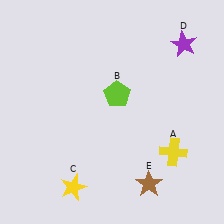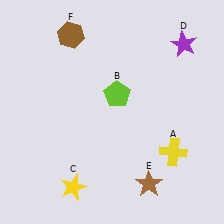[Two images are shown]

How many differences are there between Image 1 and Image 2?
There is 1 difference between the two images.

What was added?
A brown hexagon (F) was added in Image 2.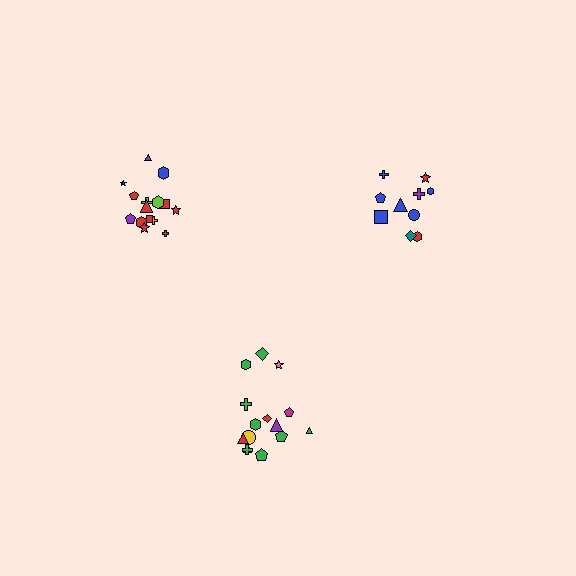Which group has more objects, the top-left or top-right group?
The top-left group.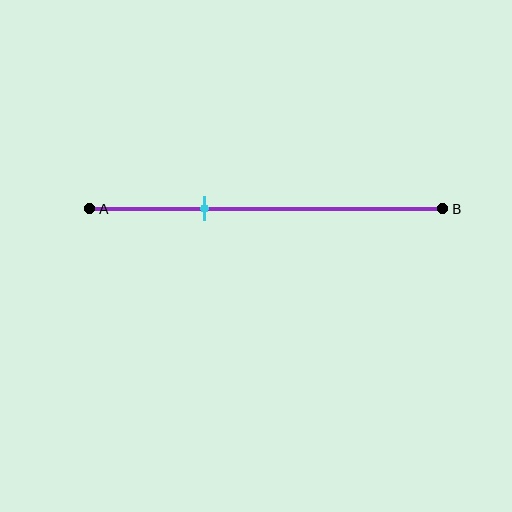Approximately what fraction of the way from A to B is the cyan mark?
The cyan mark is approximately 35% of the way from A to B.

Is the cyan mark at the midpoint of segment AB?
No, the mark is at about 35% from A, not at the 50% midpoint.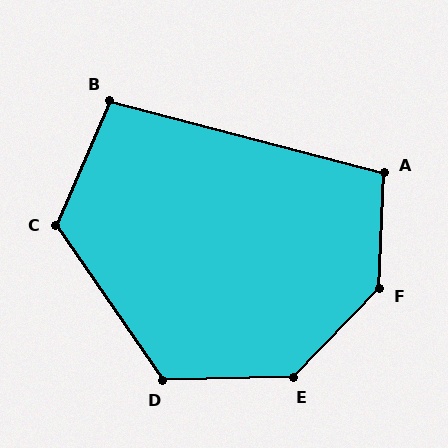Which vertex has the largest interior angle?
F, at approximately 138 degrees.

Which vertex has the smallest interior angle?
B, at approximately 99 degrees.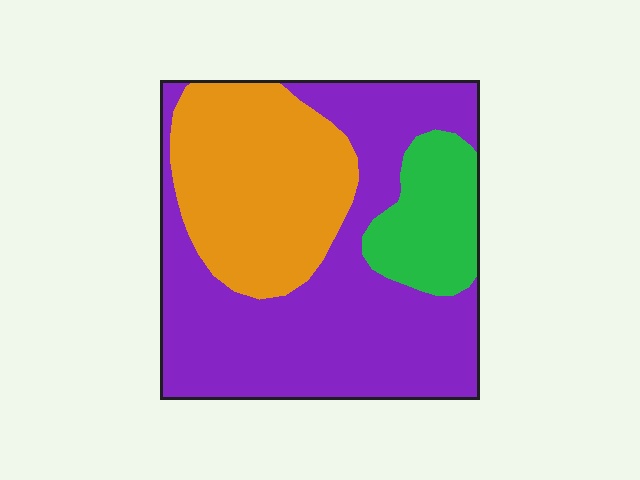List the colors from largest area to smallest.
From largest to smallest: purple, orange, green.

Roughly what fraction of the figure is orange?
Orange covers 31% of the figure.